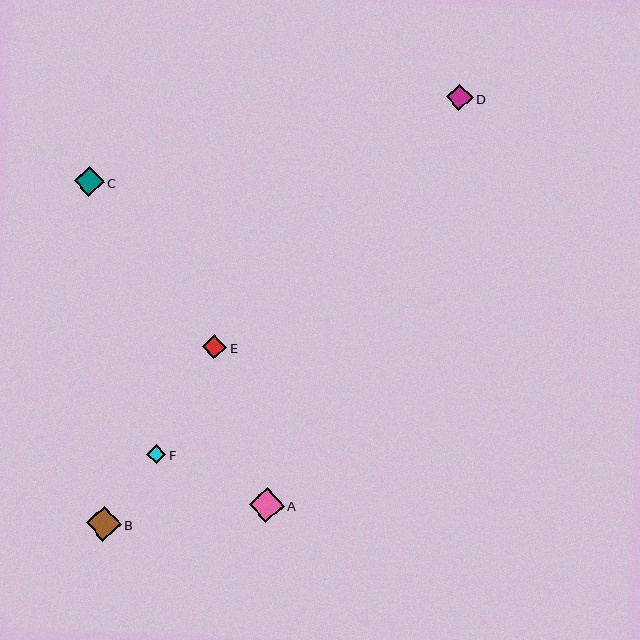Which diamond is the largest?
Diamond B is the largest with a size of approximately 35 pixels.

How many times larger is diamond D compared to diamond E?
Diamond D is approximately 1.1 times the size of diamond E.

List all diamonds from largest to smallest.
From largest to smallest: B, A, C, D, E, F.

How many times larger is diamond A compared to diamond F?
Diamond A is approximately 1.8 times the size of diamond F.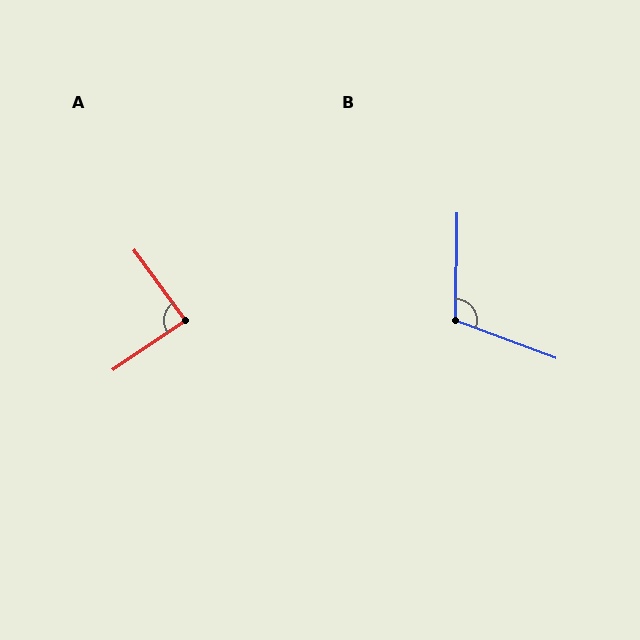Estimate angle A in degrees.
Approximately 88 degrees.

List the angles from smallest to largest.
A (88°), B (110°).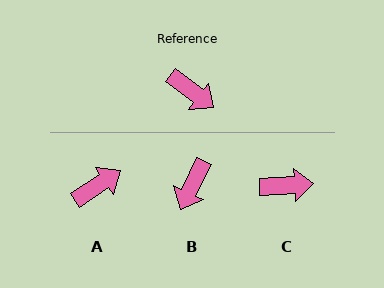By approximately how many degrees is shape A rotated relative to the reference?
Approximately 71 degrees counter-clockwise.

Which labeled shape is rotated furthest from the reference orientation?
B, about 78 degrees away.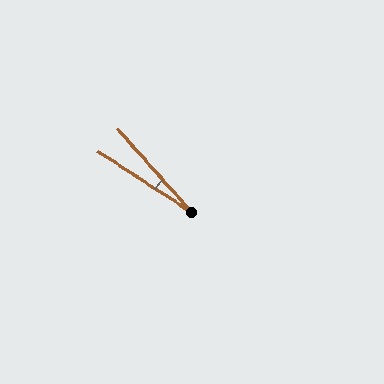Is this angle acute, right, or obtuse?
It is acute.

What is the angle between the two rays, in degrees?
Approximately 15 degrees.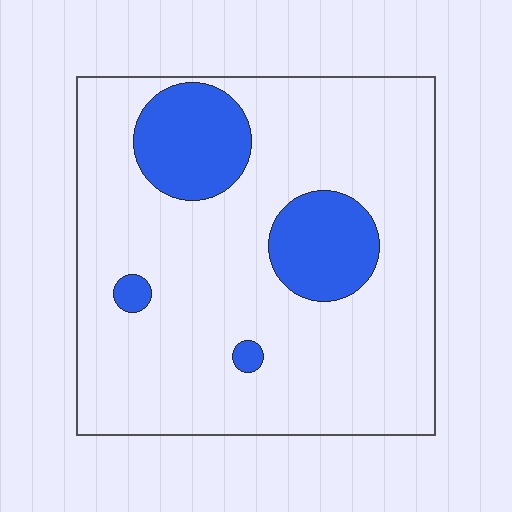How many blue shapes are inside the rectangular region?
4.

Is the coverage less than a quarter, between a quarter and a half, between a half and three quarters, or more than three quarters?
Less than a quarter.